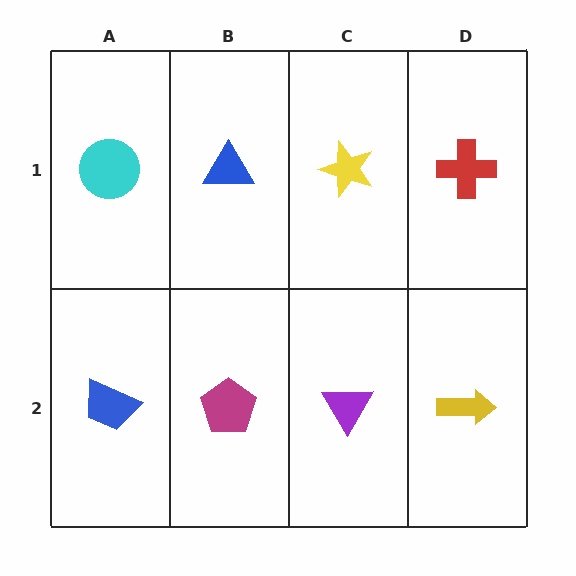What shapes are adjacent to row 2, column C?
A yellow star (row 1, column C), a magenta pentagon (row 2, column B), a yellow arrow (row 2, column D).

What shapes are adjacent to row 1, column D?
A yellow arrow (row 2, column D), a yellow star (row 1, column C).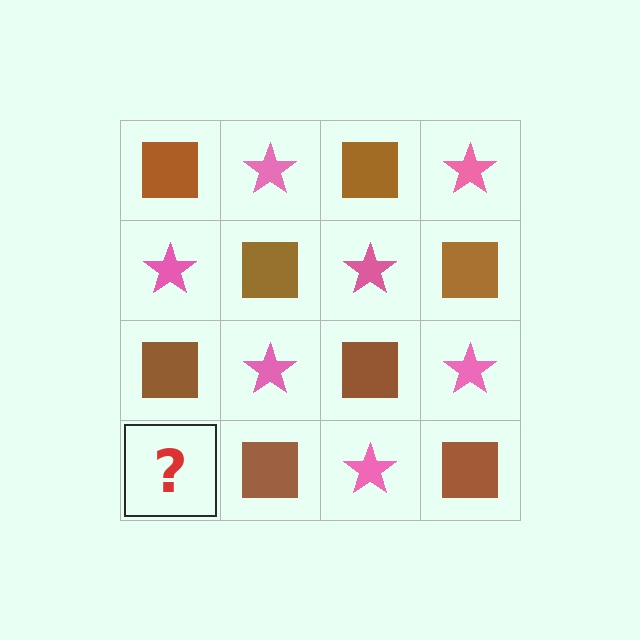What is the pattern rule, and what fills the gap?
The rule is that it alternates brown square and pink star in a checkerboard pattern. The gap should be filled with a pink star.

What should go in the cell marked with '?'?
The missing cell should contain a pink star.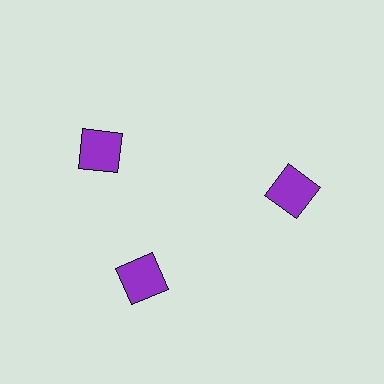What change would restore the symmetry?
The symmetry would be restored by rotating it back into even spacing with its neighbors so that all 3 squares sit at equal angles and equal distance from the center.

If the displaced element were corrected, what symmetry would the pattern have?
It would have 3-fold rotational symmetry — the pattern would map onto itself every 120 degrees.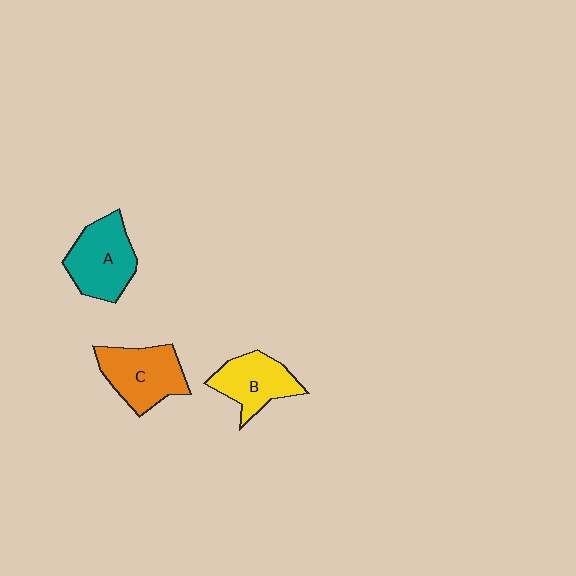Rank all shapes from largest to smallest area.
From largest to smallest: A (teal), C (orange), B (yellow).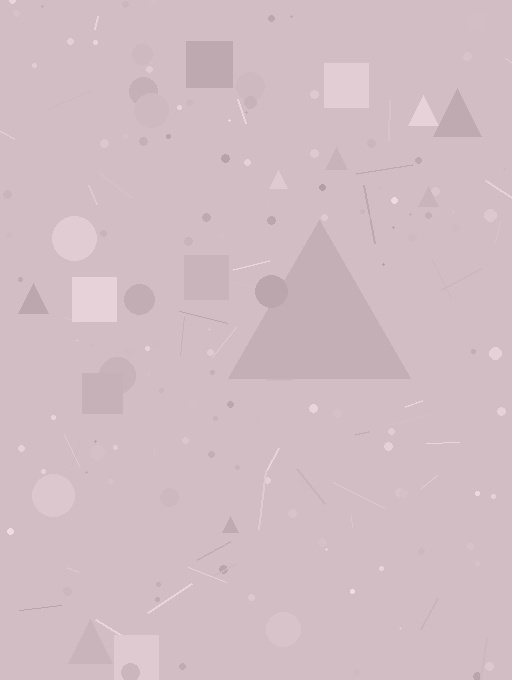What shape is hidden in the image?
A triangle is hidden in the image.